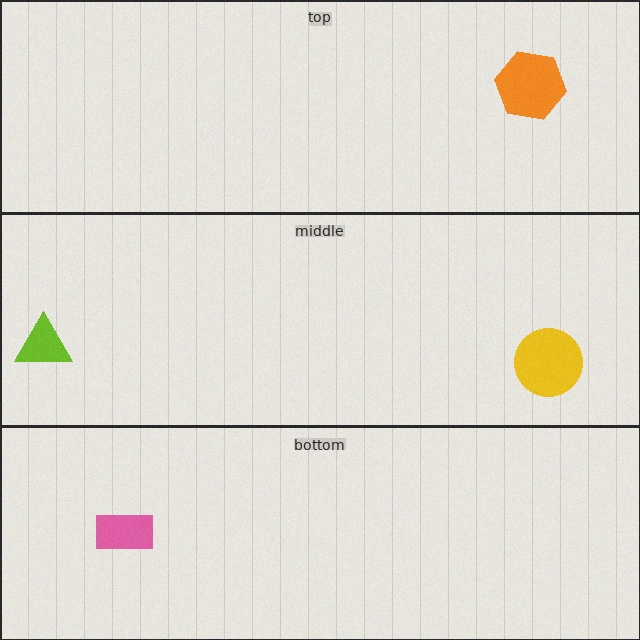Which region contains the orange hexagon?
The top region.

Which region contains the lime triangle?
The middle region.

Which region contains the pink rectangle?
The bottom region.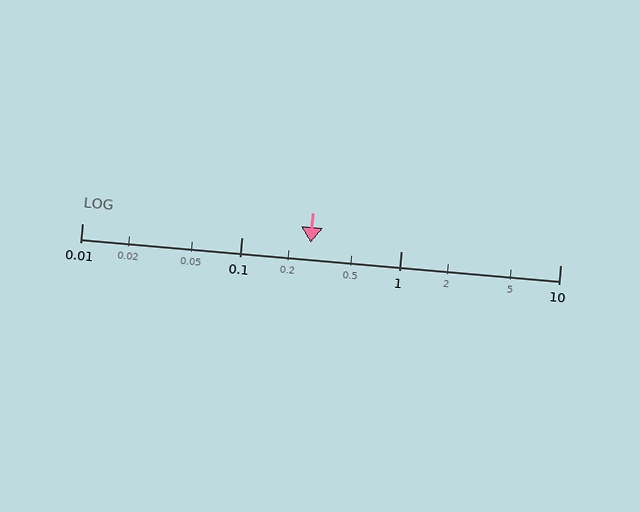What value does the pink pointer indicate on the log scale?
The pointer indicates approximately 0.27.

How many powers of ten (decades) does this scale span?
The scale spans 3 decades, from 0.01 to 10.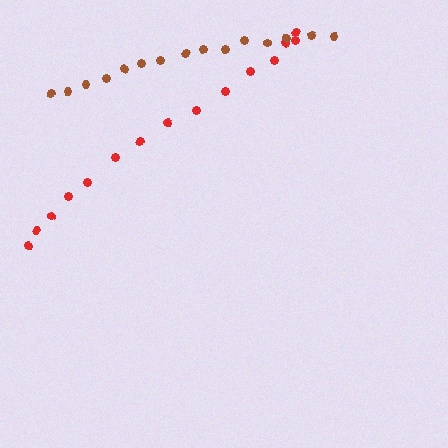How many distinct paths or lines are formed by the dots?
There are 2 distinct paths.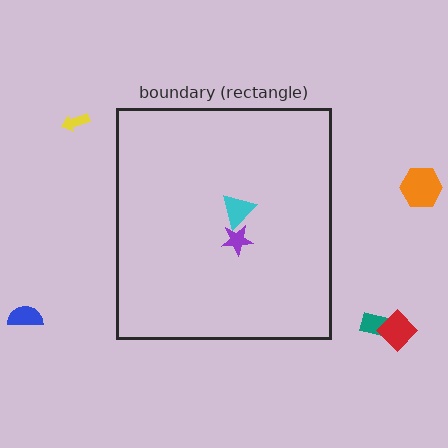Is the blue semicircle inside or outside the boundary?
Outside.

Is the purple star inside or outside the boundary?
Inside.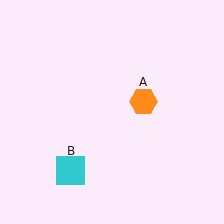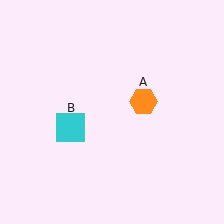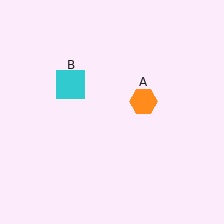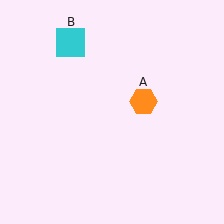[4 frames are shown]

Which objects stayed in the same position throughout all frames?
Orange hexagon (object A) remained stationary.